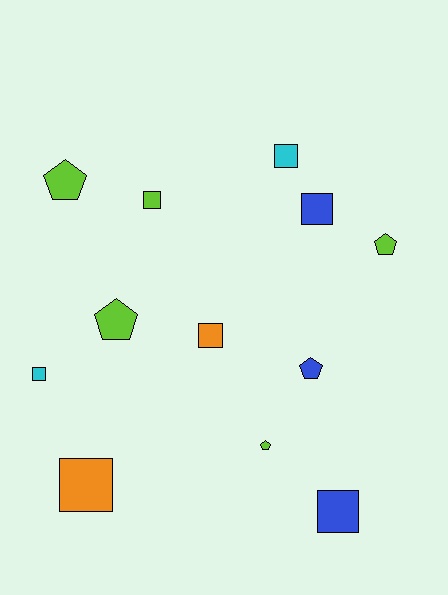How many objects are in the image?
There are 12 objects.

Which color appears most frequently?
Lime, with 5 objects.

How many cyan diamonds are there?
There are no cyan diamonds.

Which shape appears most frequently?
Square, with 7 objects.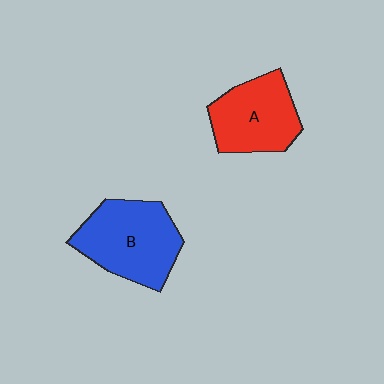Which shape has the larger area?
Shape B (blue).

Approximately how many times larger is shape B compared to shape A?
Approximately 1.2 times.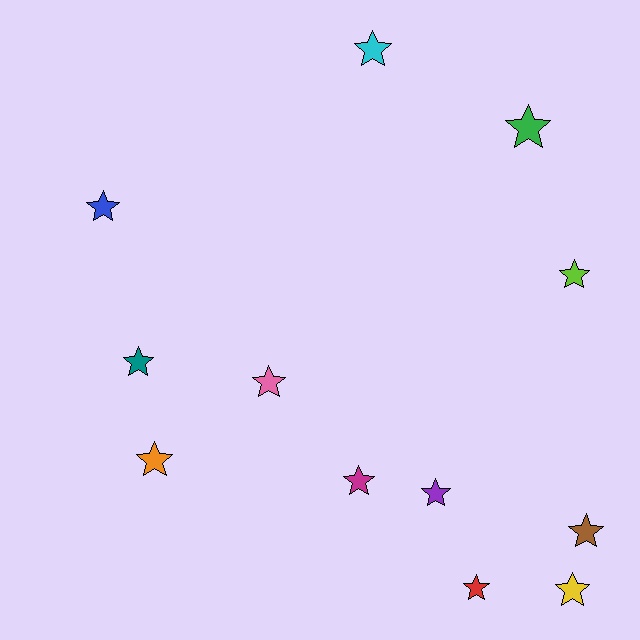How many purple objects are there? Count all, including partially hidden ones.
There is 1 purple object.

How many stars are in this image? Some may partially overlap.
There are 12 stars.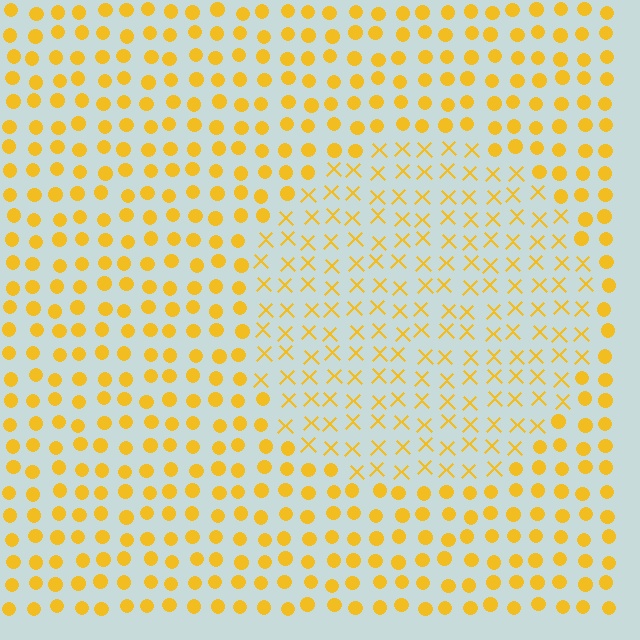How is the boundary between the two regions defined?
The boundary is defined by a change in element shape: X marks inside vs. circles outside. All elements share the same color and spacing.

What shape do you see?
I see a circle.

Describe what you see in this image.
The image is filled with small yellow elements arranged in a uniform grid. A circle-shaped region contains X marks, while the surrounding area contains circles. The boundary is defined purely by the change in element shape.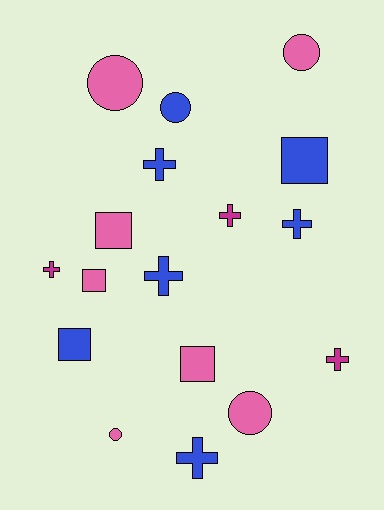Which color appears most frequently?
Pink, with 7 objects.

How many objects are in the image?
There are 17 objects.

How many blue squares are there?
There are 2 blue squares.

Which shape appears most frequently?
Cross, with 7 objects.